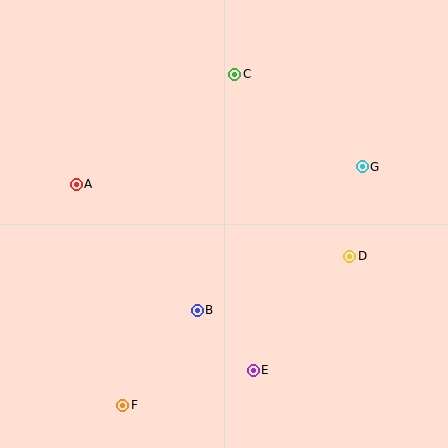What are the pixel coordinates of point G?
Point G is at (362, 167).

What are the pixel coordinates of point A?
Point A is at (76, 184).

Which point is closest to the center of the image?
Point B at (197, 310) is closest to the center.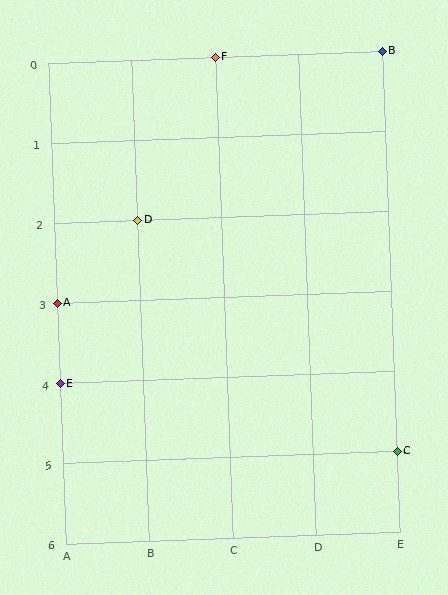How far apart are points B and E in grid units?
Points B and E are 4 columns and 4 rows apart (about 5.7 grid units diagonally).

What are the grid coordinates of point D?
Point D is at grid coordinates (B, 2).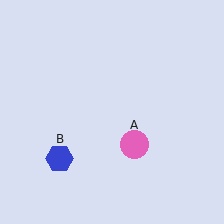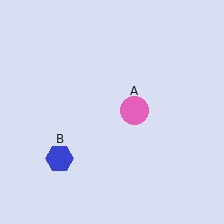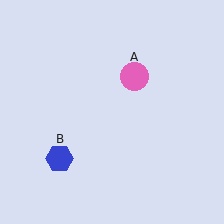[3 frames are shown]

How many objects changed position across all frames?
1 object changed position: pink circle (object A).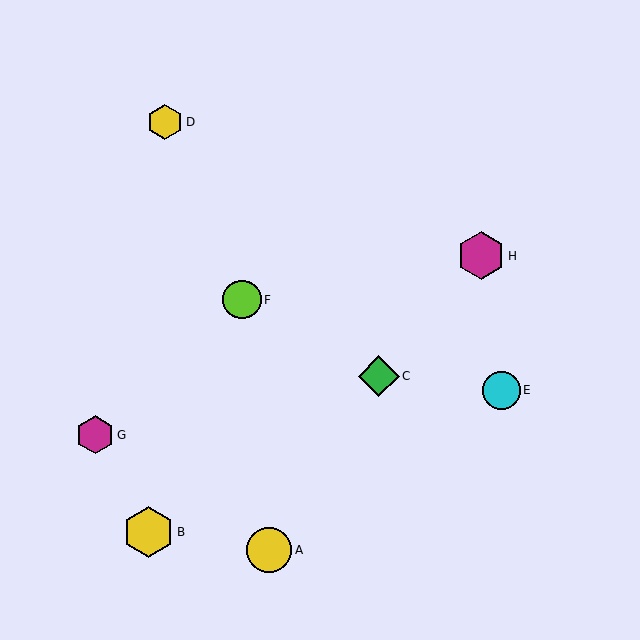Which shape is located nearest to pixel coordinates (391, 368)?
The green diamond (labeled C) at (379, 376) is nearest to that location.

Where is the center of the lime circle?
The center of the lime circle is at (242, 300).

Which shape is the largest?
The yellow hexagon (labeled B) is the largest.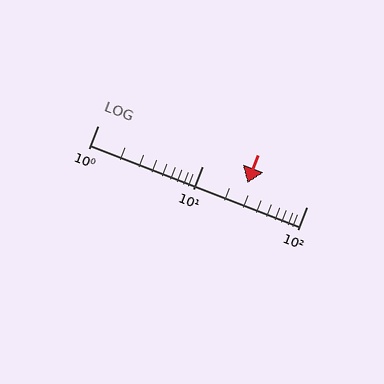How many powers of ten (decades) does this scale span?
The scale spans 2 decades, from 1 to 100.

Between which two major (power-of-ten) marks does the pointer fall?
The pointer is between 10 and 100.